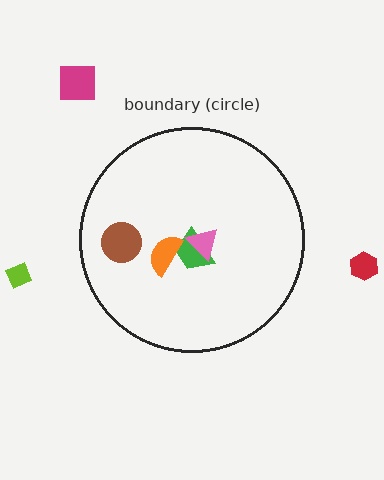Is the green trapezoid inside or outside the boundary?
Inside.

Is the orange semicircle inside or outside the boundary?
Inside.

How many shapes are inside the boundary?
4 inside, 3 outside.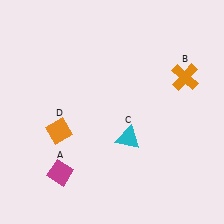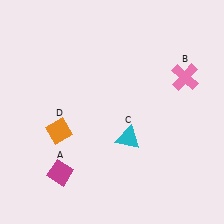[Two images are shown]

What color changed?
The cross (B) changed from orange in Image 1 to pink in Image 2.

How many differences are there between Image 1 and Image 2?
There is 1 difference between the two images.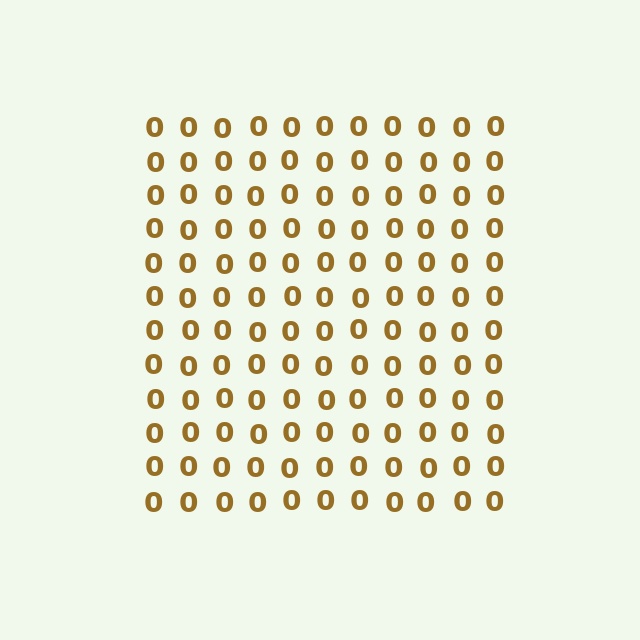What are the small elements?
The small elements are digit 0's.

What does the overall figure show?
The overall figure shows a square.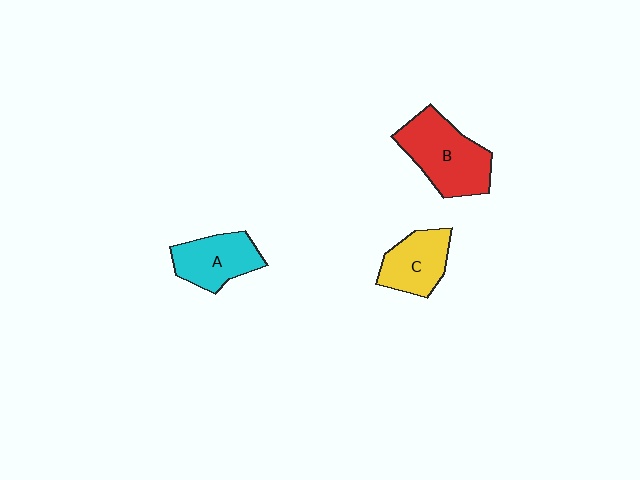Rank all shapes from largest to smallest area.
From largest to smallest: B (red), A (cyan), C (yellow).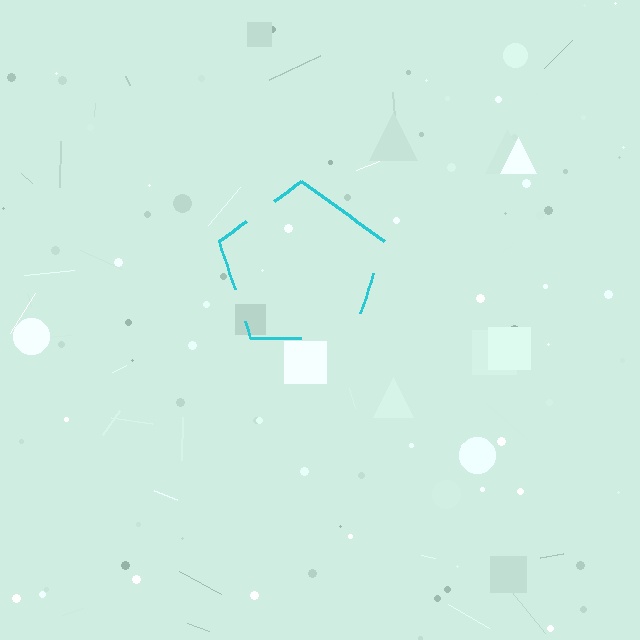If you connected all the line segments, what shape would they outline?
They would outline a pentagon.